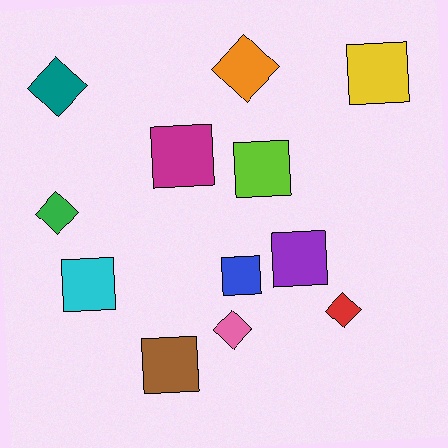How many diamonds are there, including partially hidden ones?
There are 5 diamonds.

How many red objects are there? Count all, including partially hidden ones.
There is 1 red object.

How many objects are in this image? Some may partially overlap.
There are 12 objects.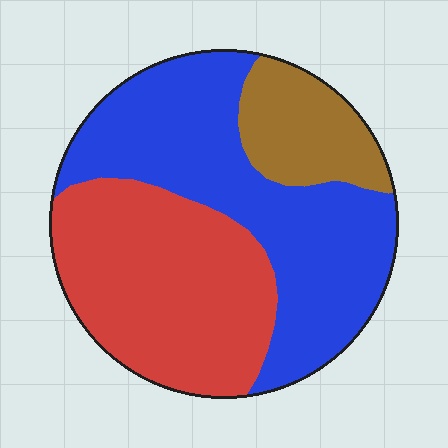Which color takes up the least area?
Brown, at roughly 15%.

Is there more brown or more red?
Red.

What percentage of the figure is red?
Red takes up about two fifths (2/5) of the figure.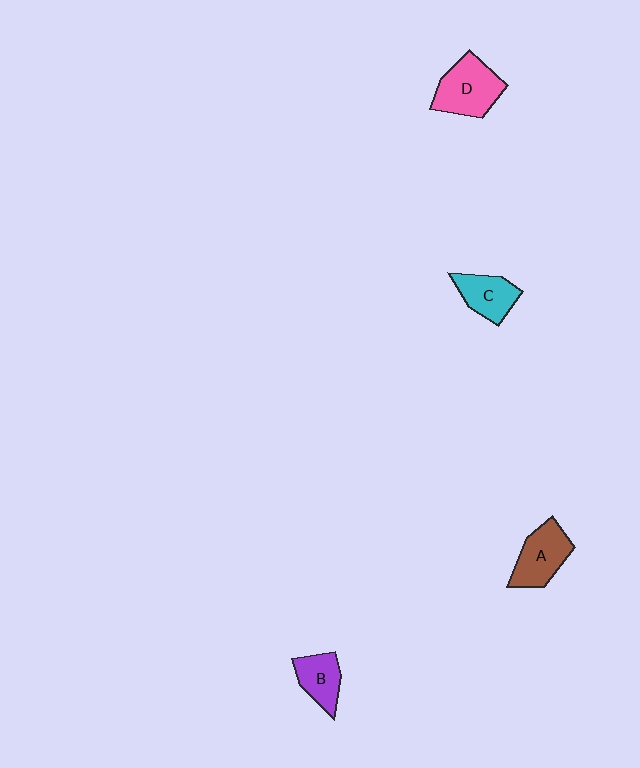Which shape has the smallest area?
Shape B (purple).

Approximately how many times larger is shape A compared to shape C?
Approximately 1.2 times.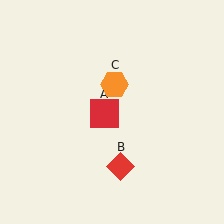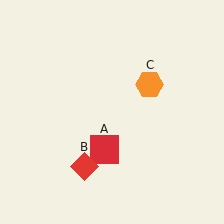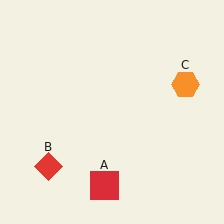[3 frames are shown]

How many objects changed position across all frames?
3 objects changed position: red square (object A), red diamond (object B), orange hexagon (object C).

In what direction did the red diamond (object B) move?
The red diamond (object B) moved left.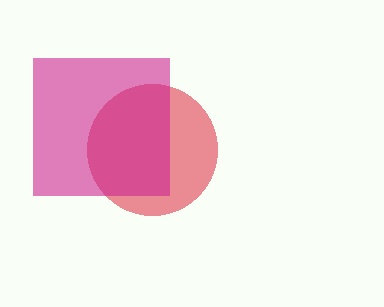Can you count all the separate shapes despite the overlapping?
Yes, there are 2 separate shapes.